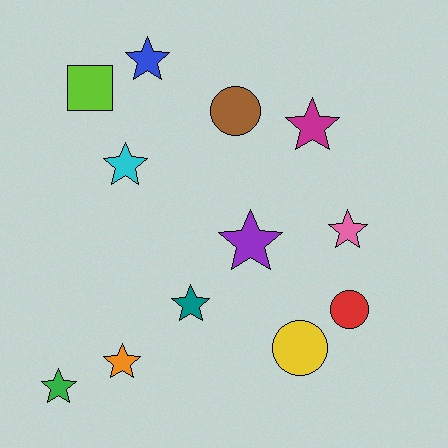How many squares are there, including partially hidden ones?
There is 1 square.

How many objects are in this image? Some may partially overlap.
There are 12 objects.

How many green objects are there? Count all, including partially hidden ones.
There is 1 green object.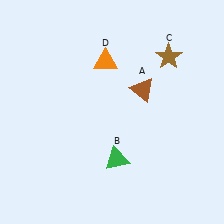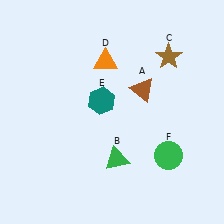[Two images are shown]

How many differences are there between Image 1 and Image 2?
There are 2 differences between the two images.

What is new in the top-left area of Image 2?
A teal hexagon (E) was added in the top-left area of Image 2.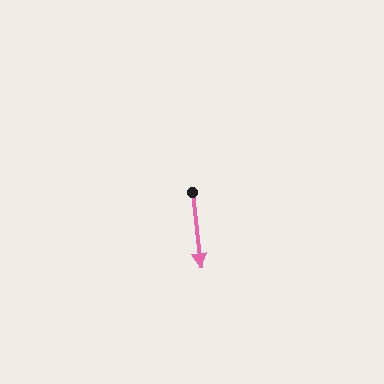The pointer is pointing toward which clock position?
Roughly 6 o'clock.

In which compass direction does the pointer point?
South.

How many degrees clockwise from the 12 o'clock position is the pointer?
Approximately 173 degrees.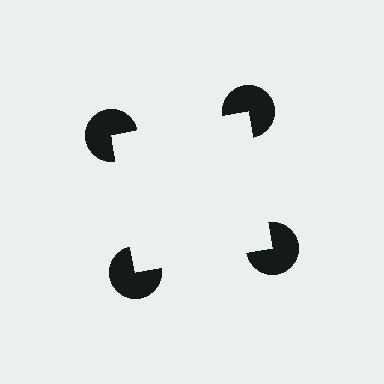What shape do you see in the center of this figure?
An illusory square — its edges are inferred from the aligned wedge cuts in the pac-man discs, not physically drawn.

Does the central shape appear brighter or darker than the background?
It typically appears slightly brighter than the background, even though no actual brightness change is drawn.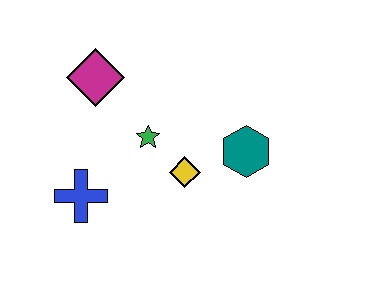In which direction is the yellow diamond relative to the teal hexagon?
The yellow diamond is to the left of the teal hexagon.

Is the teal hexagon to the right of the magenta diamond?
Yes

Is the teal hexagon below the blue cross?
No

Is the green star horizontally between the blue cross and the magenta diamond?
No